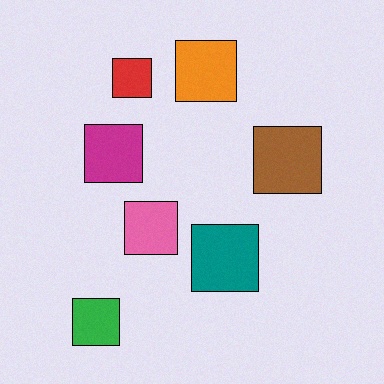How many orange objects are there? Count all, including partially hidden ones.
There is 1 orange object.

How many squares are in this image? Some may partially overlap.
There are 7 squares.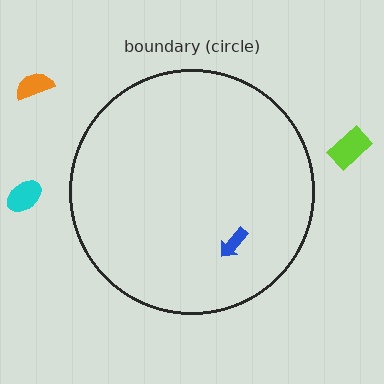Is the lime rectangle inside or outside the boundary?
Outside.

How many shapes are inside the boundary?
1 inside, 3 outside.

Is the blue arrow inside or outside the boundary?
Inside.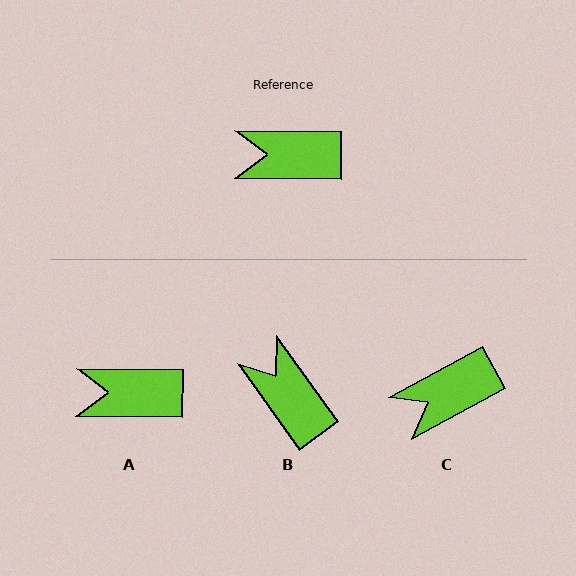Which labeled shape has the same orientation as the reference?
A.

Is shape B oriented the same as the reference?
No, it is off by about 53 degrees.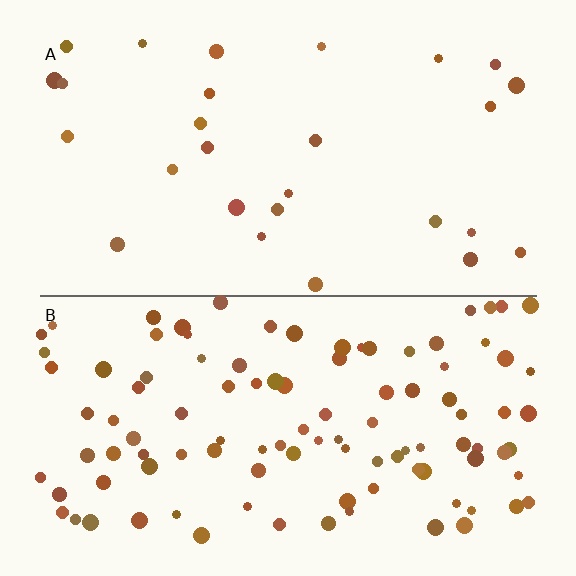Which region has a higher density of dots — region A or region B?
B (the bottom).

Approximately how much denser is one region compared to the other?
Approximately 3.9× — region B over region A.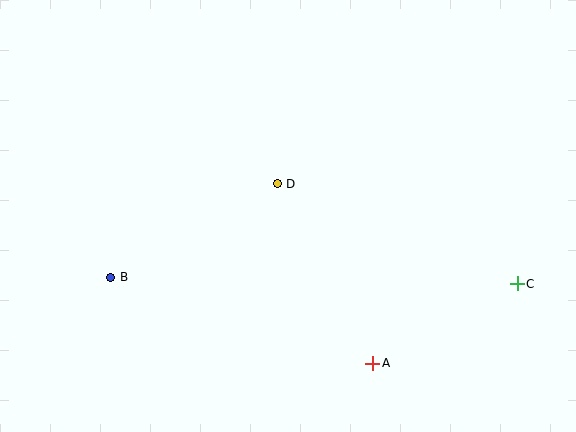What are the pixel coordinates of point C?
Point C is at (517, 284).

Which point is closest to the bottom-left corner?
Point B is closest to the bottom-left corner.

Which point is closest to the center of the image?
Point D at (277, 184) is closest to the center.